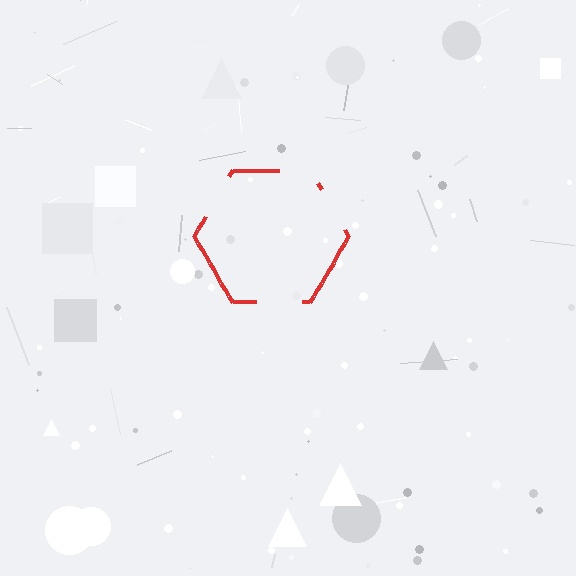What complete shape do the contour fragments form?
The contour fragments form a hexagon.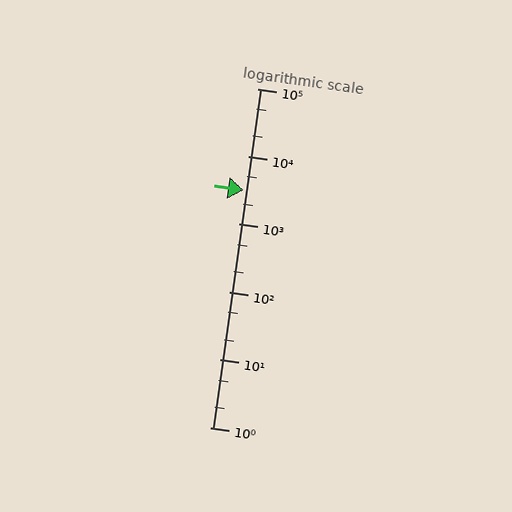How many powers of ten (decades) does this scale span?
The scale spans 5 decades, from 1 to 100000.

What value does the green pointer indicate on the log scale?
The pointer indicates approximately 3200.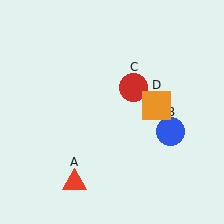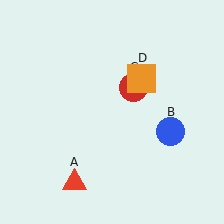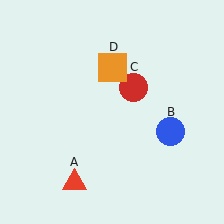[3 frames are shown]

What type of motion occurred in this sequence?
The orange square (object D) rotated counterclockwise around the center of the scene.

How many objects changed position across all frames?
1 object changed position: orange square (object D).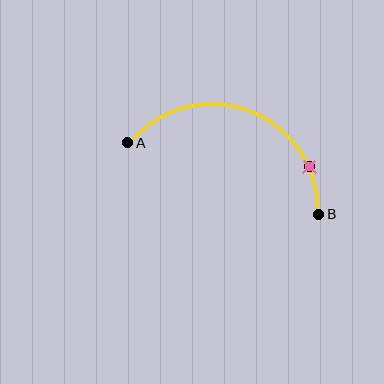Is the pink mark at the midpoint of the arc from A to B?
No. The pink mark lies on the arc but is closer to endpoint B. The arc midpoint would be at the point on the curve equidistant along the arc from both A and B.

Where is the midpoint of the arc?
The arc midpoint is the point on the curve farthest from the straight line joining A and B. It sits above that line.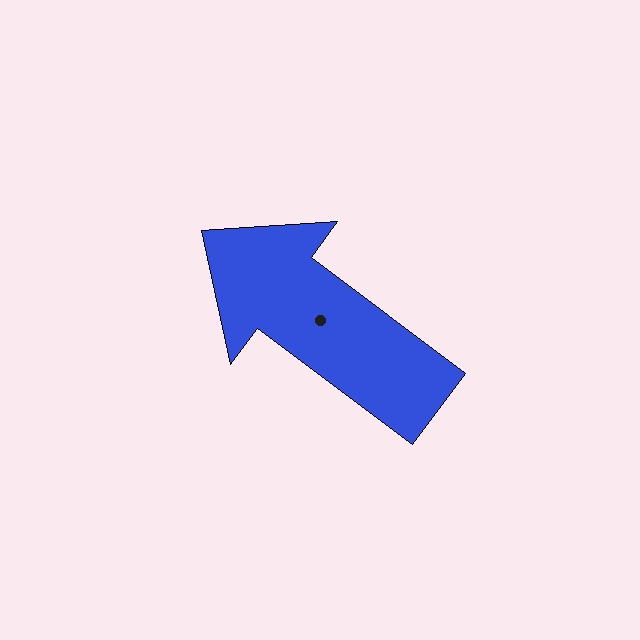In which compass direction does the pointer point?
Northwest.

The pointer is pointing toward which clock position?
Roughly 10 o'clock.